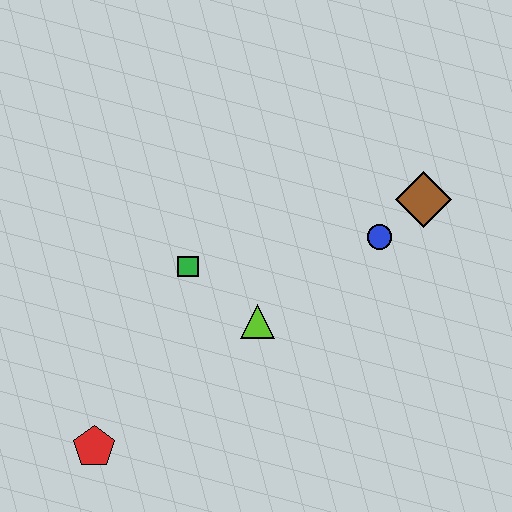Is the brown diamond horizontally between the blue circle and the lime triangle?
No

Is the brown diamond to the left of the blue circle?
No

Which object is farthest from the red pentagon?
The brown diamond is farthest from the red pentagon.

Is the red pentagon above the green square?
No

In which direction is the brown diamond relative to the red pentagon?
The brown diamond is to the right of the red pentagon.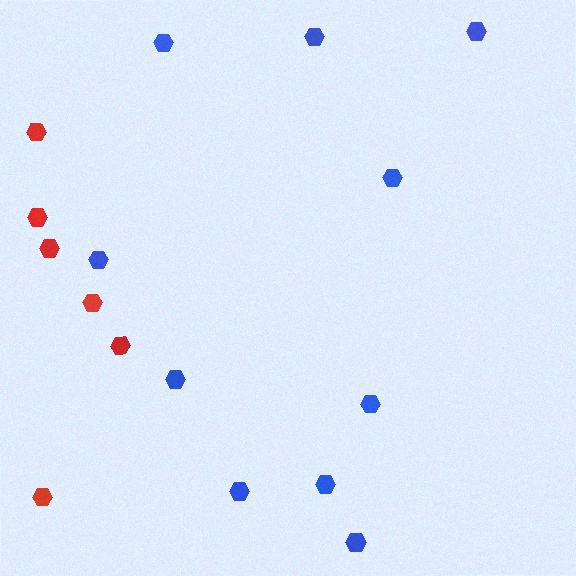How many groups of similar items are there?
There are 2 groups: one group of red hexagons (6) and one group of blue hexagons (10).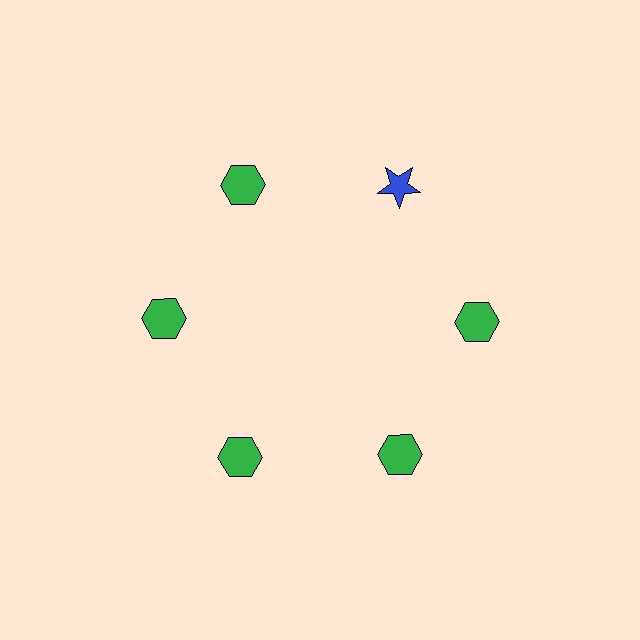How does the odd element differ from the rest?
It differs in both color (blue instead of green) and shape (star instead of hexagon).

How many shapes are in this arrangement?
There are 6 shapes arranged in a ring pattern.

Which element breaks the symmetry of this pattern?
The blue star at roughly the 1 o'clock position breaks the symmetry. All other shapes are green hexagons.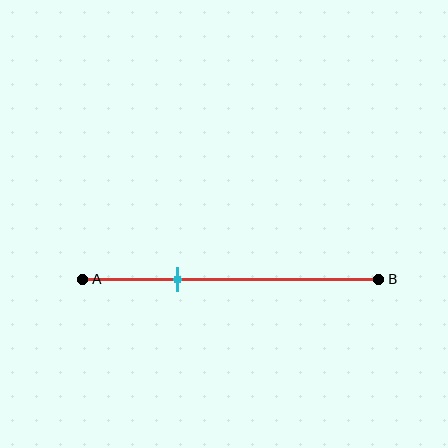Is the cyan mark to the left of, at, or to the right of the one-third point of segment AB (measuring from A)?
The cyan mark is approximately at the one-third point of segment AB.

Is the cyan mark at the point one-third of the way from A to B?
Yes, the mark is approximately at the one-third point.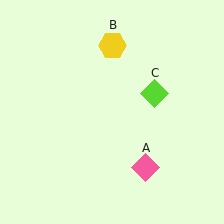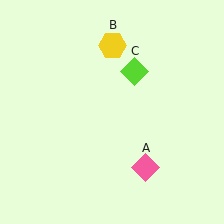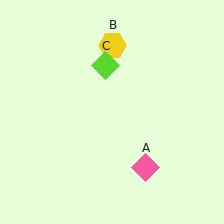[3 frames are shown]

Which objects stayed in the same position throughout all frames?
Pink diamond (object A) and yellow hexagon (object B) remained stationary.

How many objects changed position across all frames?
1 object changed position: lime diamond (object C).